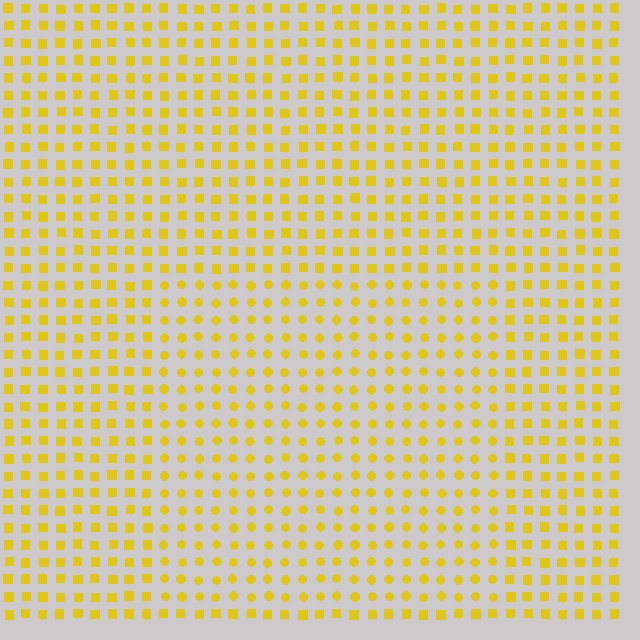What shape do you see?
I see a rectangle.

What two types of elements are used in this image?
The image uses circles inside the rectangle region and squares outside it.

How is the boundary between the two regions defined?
The boundary is defined by a change in element shape: circles inside vs. squares outside. All elements share the same color and spacing.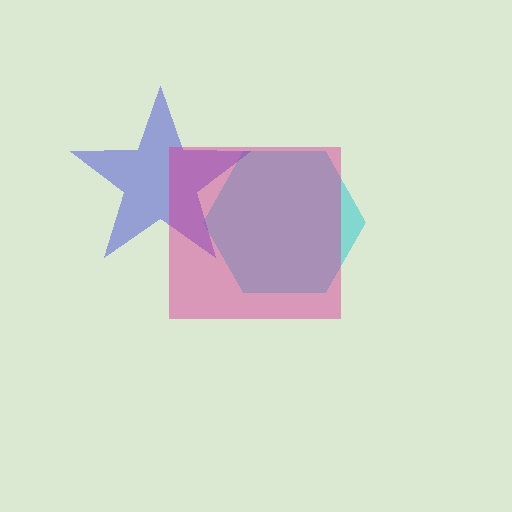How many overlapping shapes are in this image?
There are 3 overlapping shapes in the image.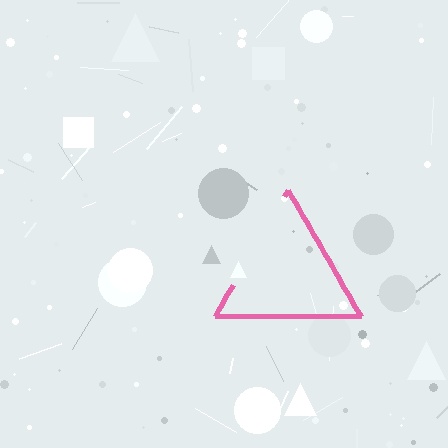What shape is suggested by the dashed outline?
The dashed outline suggests a triangle.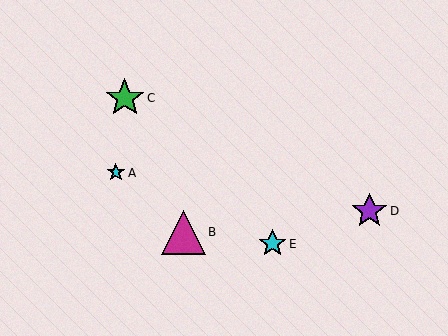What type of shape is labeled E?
Shape E is a cyan star.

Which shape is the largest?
The magenta triangle (labeled B) is the largest.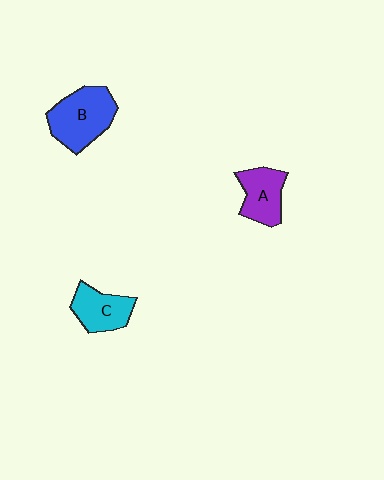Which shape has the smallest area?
Shape C (cyan).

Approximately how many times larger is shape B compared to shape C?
Approximately 1.5 times.